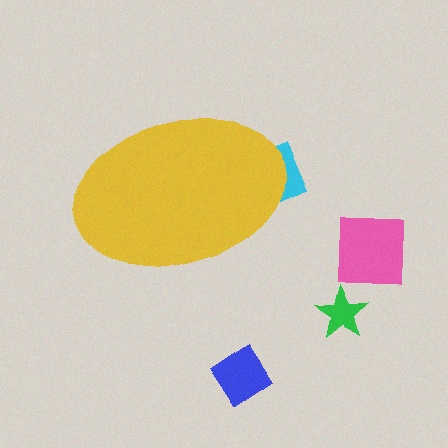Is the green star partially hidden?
No, the green star is fully visible.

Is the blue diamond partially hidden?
No, the blue diamond is fully visible.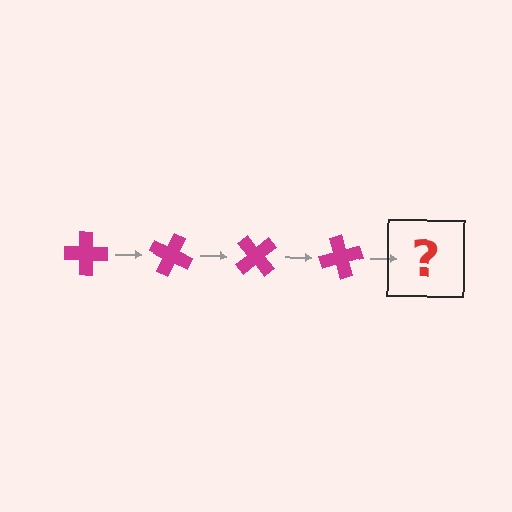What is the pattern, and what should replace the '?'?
The pattern is that the cross rotates 25 degrees each step. The '?' should be a magenta cross rotated 100 degrees.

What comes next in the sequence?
The next element should be a magenta cross rotated 100 degrees.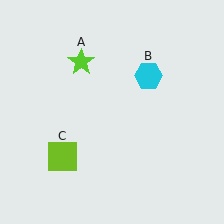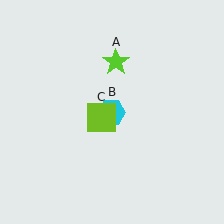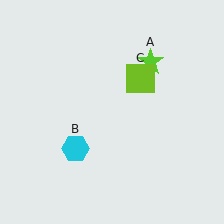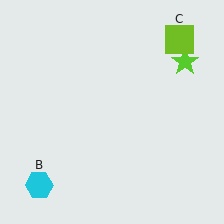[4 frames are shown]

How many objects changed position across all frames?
3 objects changed position: lime star (object A), cyan hexagon (object B), lime square (object C).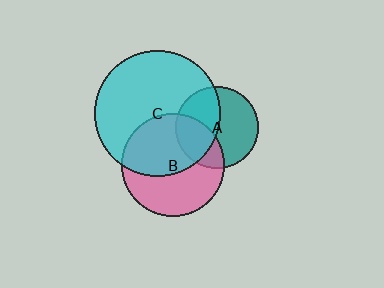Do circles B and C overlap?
Yes.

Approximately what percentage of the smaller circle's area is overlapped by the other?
Approximately 50%.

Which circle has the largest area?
Circle C (cyan).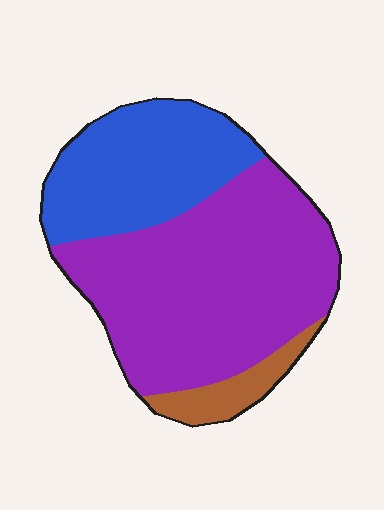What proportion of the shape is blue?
Blue takes up between a quarter and a half of the shape.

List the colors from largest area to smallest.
From largest to smallest: purple, blue, brown.